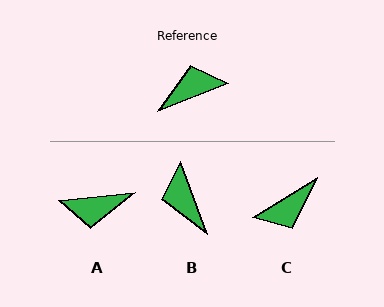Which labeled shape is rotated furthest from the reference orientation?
C, about 170 degrees away.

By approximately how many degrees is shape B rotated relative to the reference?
Approximately 88 degrees counter-clockwise.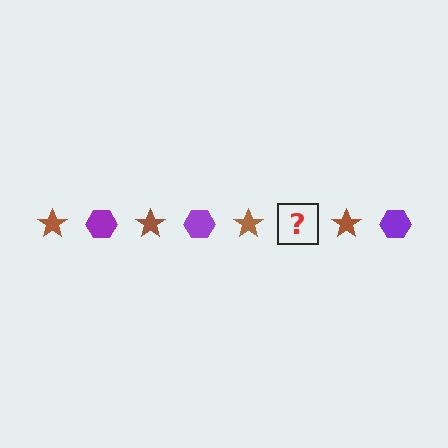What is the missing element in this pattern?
The missing element is a purple hexagon.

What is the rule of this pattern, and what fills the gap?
The rule is that the pattern alternates between brown star and purple hexagon. The gap should be filled with a purple hexagon.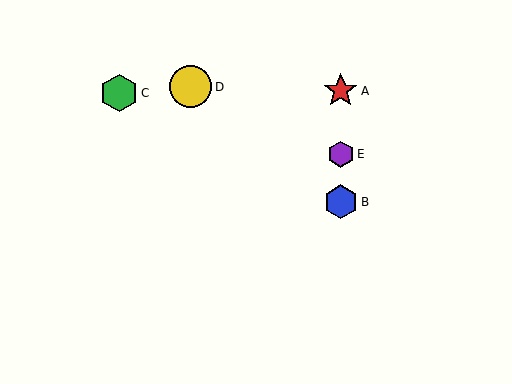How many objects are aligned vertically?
3 objects (A, B, E) are aligned vertically.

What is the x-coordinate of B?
Object B is at x≈341.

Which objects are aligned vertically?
Objects A, B, E are aligned vertically.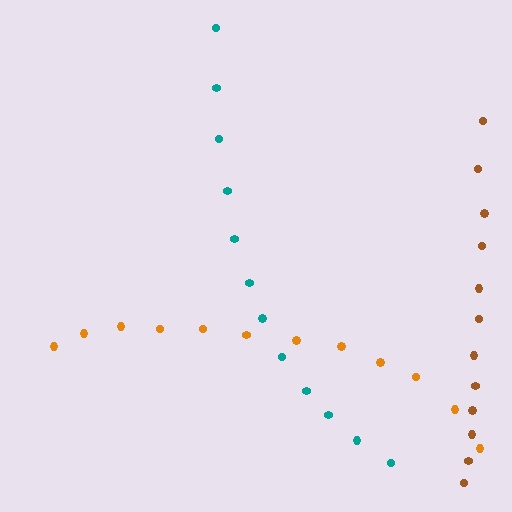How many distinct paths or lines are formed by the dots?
There are 3 distinct paths.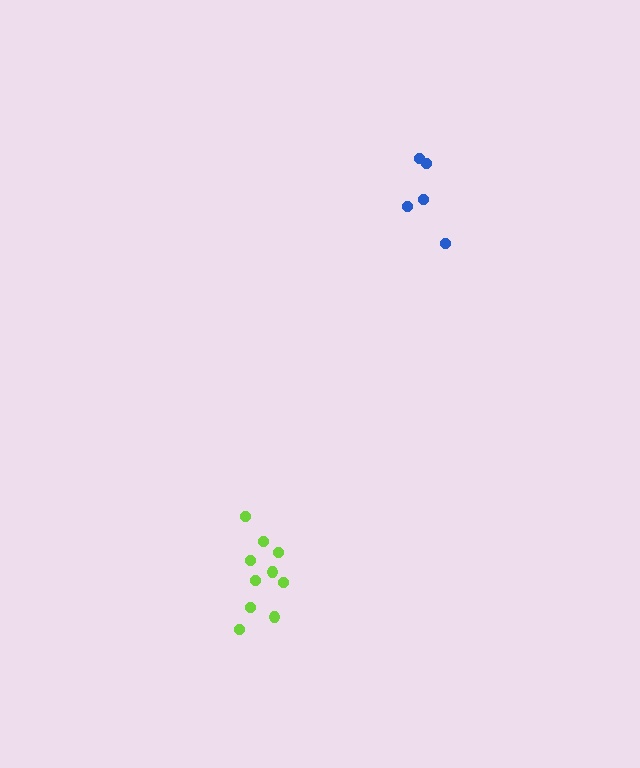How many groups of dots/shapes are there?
There are 2 groups.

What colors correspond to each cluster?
The clusters are colored: lime, blue.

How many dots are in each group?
Group 1: 10 dots, Group 2: 5 dots (15 total).